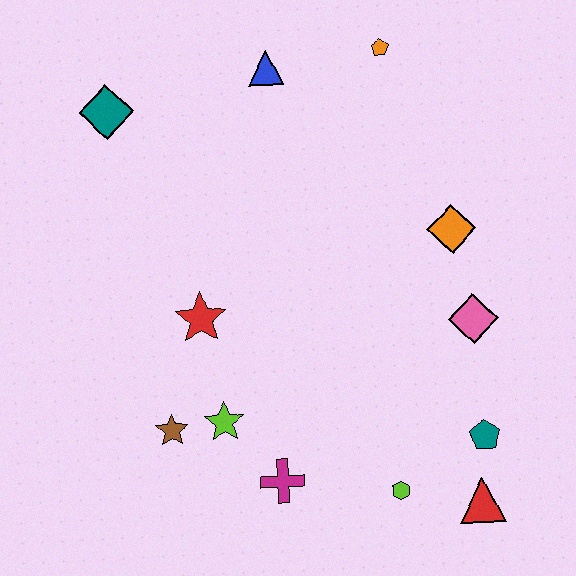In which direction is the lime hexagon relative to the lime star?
The lime hexagon is to the right of the lime star.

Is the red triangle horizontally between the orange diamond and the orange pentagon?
No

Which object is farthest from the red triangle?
The teal diamond is farthest from the red triangle.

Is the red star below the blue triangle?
Yes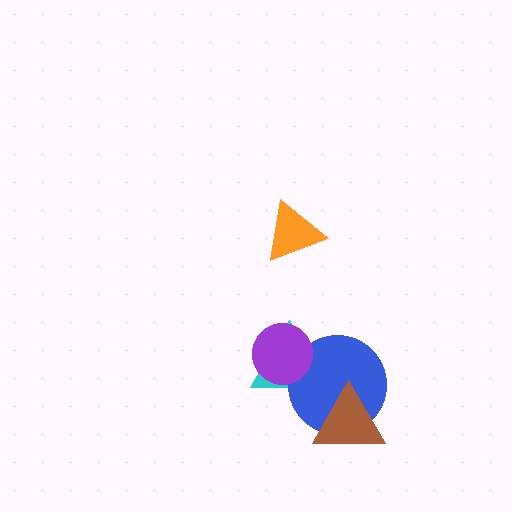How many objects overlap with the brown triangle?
1 object overlaps with the brown triangle.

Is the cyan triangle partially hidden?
Yes, it is partially covered by another shape.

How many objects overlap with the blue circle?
3 objects overlap with the blue circle.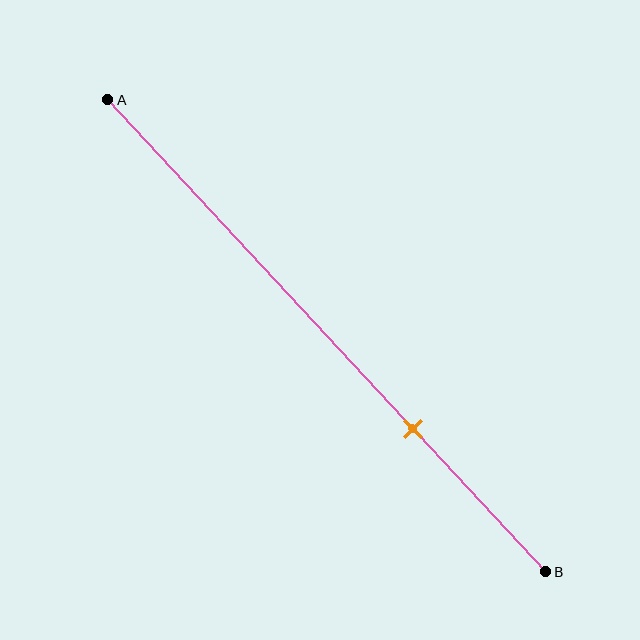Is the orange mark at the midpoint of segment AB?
No, the mark is at about 70% from A, not at the 50% midpoint.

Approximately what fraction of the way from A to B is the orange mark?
The orange mark is approximately 70% of the way from A to B.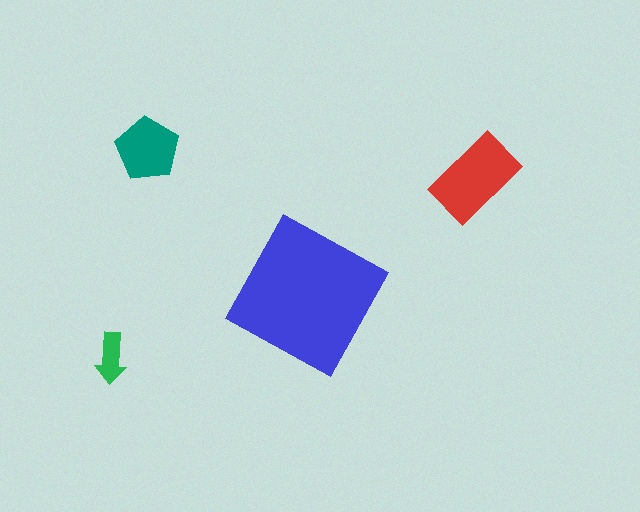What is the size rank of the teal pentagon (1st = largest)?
3rd.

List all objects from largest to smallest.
The blue square, the red rectangle, the teal pentagon, the green arrow.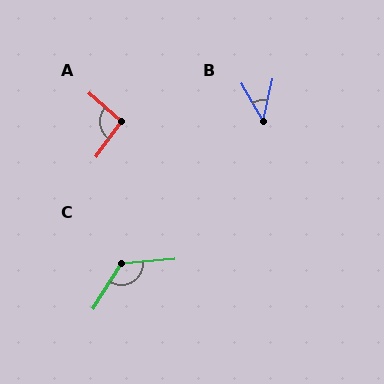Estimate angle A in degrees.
Approximately 95 degrees.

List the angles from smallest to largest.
B (42°), A (95°), C (126°).